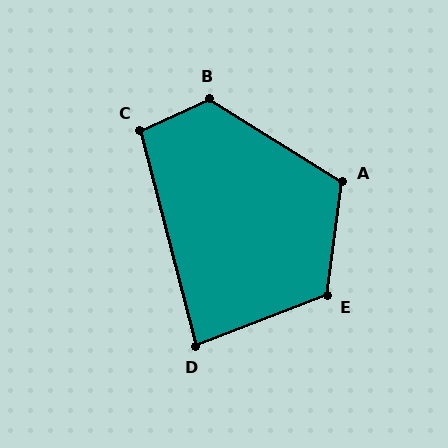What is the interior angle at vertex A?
Approximately 115 degrees (obtuse).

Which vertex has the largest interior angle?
B, at approximately 124 degrees.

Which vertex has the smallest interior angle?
D, at approximately 83 degrees.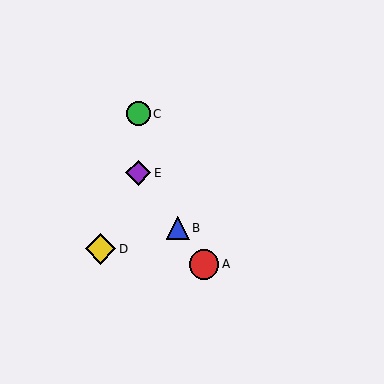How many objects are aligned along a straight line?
3 objects (A, B, E) are aligned along a straight line.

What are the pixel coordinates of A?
Object A is at (204, 264).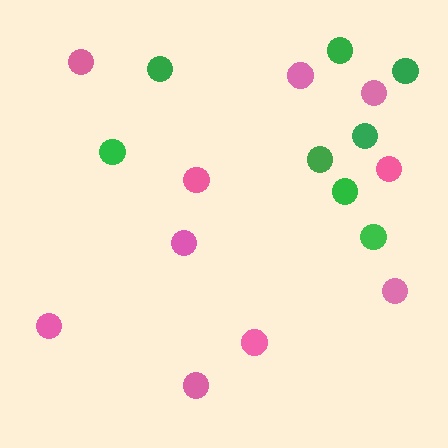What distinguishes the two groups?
There are 2 groups: one group of pink circles (10) and one group of green circles (8).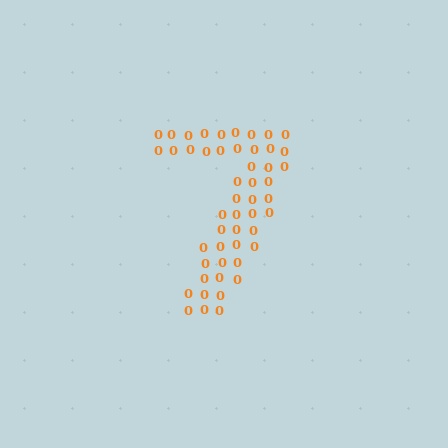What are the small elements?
The small elements are digit 0's.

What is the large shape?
The large shape is the digit 7.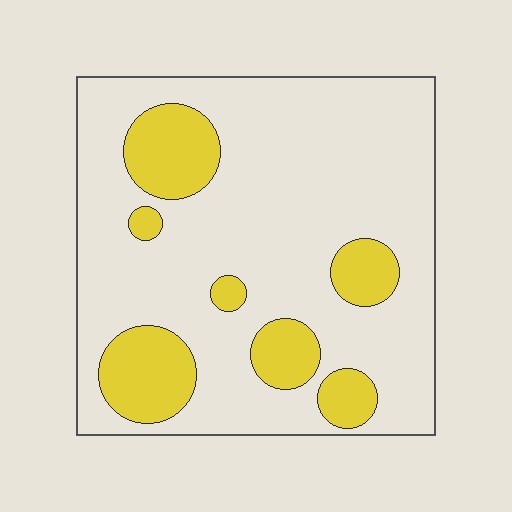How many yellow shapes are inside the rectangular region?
7.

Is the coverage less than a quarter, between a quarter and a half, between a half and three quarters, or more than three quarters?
Less than a quarter.